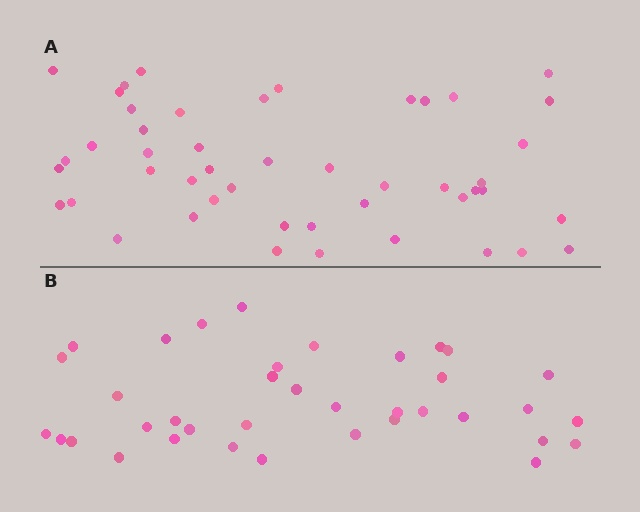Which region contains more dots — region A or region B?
Region A (the top region) has more dots.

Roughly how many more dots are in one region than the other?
Region A has roughly 10 or so more dots than region B.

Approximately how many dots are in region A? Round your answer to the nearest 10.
About 50 dots. (The exact count is 47, which rounds to 50.)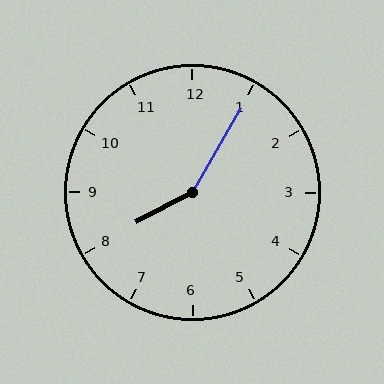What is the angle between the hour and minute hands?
Approximately 148 degrees.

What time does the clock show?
8:05.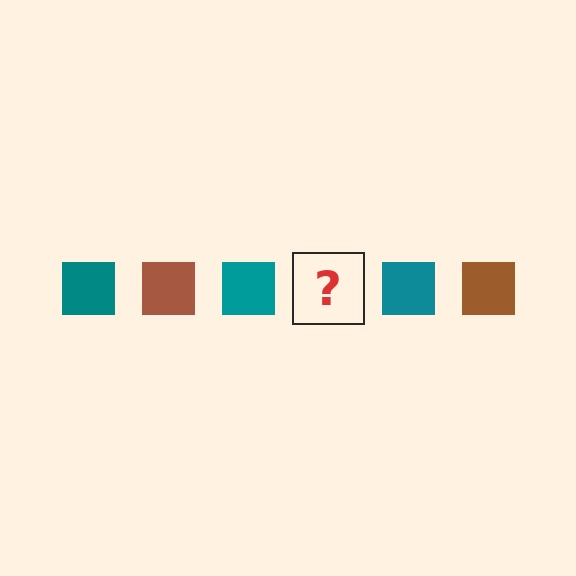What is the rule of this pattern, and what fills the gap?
The rule is that the pattern cycles through teal, brown squares. The gap should be filled with a brown square.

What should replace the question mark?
The question mark should be replaced with a brown square.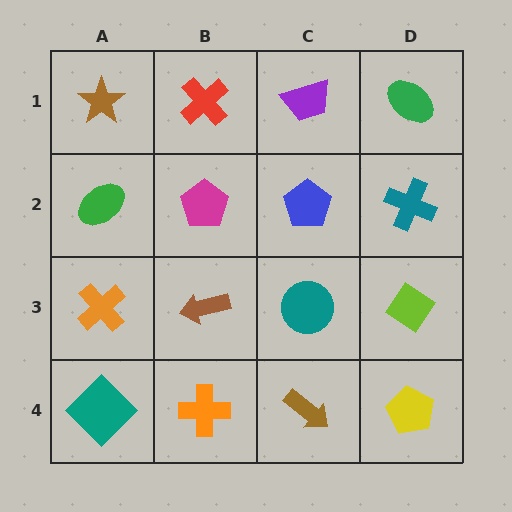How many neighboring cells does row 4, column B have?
3.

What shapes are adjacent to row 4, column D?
A lime diamond (row 3, column D), a brown arrow (row 4, column C).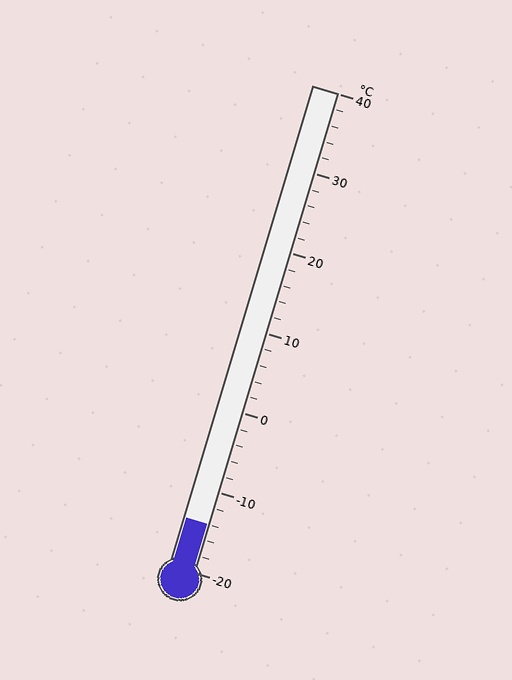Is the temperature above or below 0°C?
The temperature is below 0°C.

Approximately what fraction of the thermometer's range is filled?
The thermometer is filled to approximately 10% of its range.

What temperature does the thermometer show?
The thermometer shows approximately -14°C.